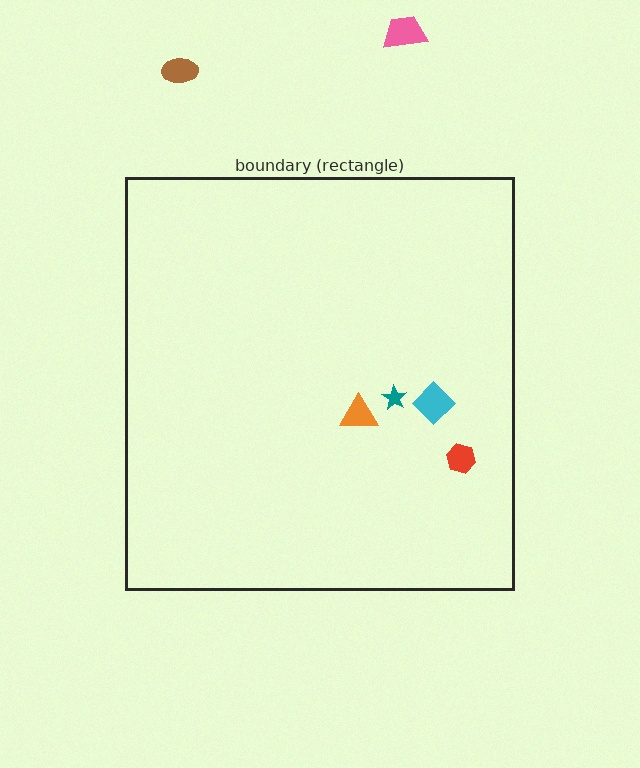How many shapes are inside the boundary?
4 inside, 2 outside.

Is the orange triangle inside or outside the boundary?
Inside.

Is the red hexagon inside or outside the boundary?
Inside.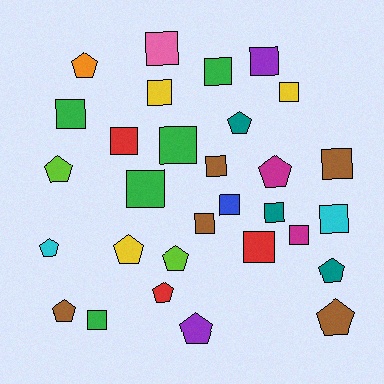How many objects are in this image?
There are 30 objects.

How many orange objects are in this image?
There is 1 orange object.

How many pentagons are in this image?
There are 12 pentagons.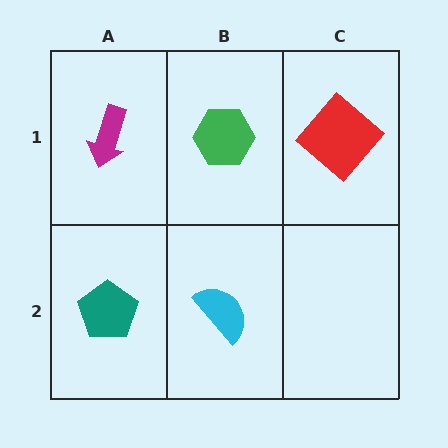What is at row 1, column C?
A red diamond.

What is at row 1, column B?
A green hexagon.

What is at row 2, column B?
A cyan semicircle.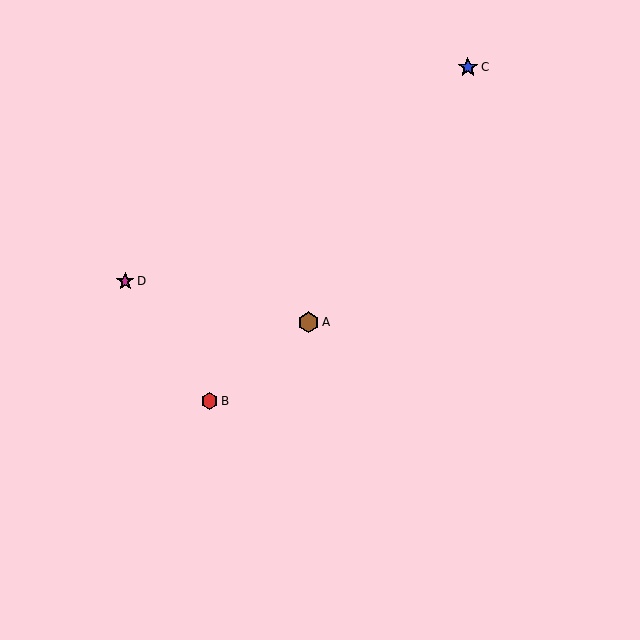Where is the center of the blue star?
The center of the blue star is at (468, 67).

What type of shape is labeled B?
Shape B is a red hexagon.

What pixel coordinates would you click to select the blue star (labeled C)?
Click at (468, 67) to select the blue star C.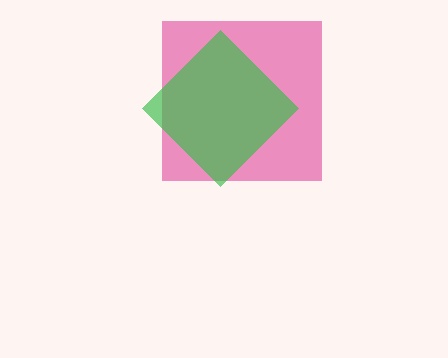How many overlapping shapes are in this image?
There are 2 overlapping shapes in the image.